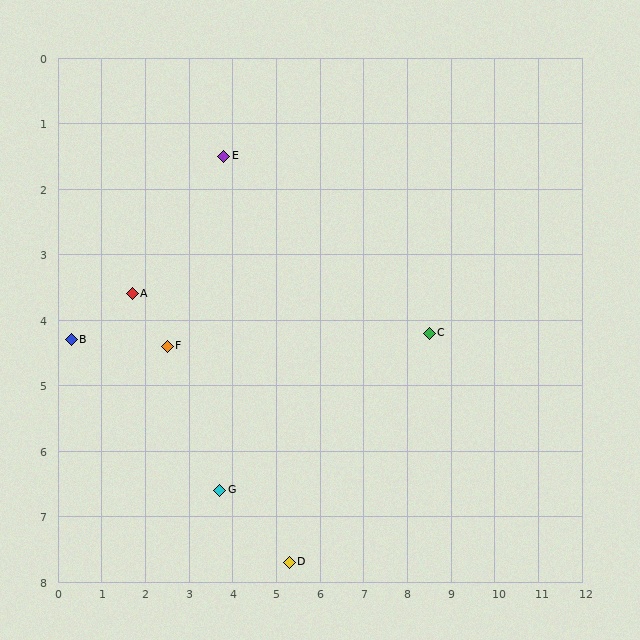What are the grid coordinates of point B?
Point B is at approximately (0.3, 4.3).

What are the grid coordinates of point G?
Point G is at approximately (3.7, 6.6).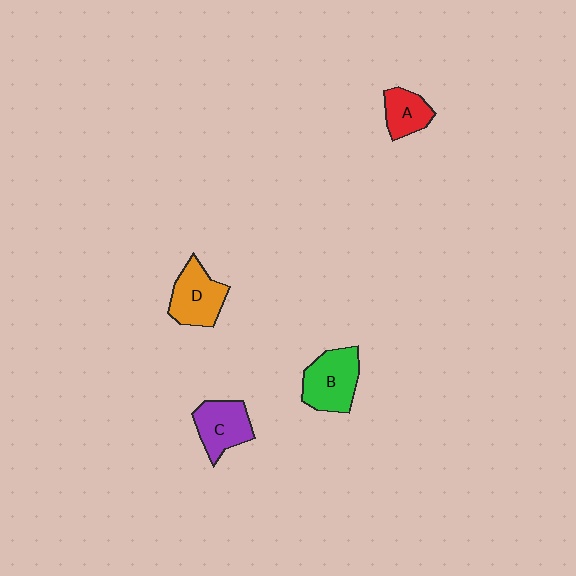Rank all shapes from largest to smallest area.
From largest to smallest: B (green), D (orange), C (purple), A (red).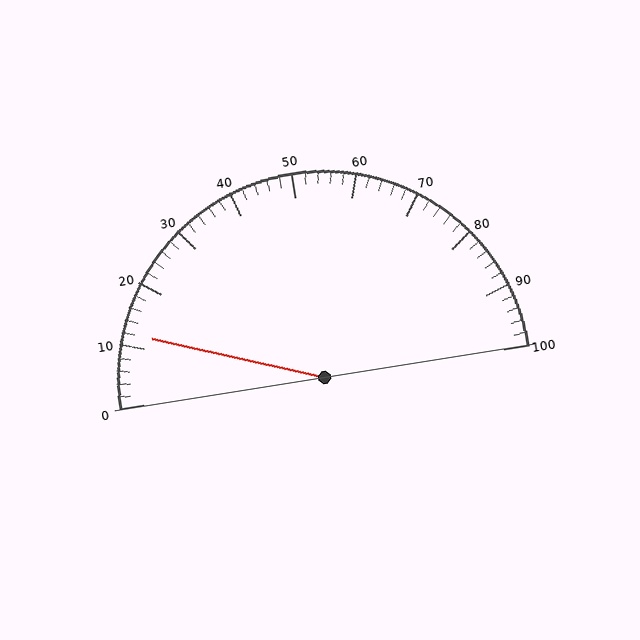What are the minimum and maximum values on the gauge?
The gauge ranges from 0 to 100.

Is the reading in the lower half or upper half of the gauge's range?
The reading is in the lower half of the range (0 to 100).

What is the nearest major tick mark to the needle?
The nearest major tick mark is 10.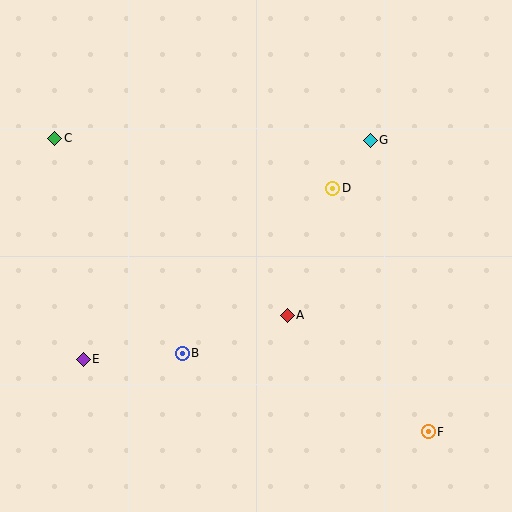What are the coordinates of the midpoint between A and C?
The midpoint between A and C is at (171, 227).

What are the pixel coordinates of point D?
Point D is at (333, 188).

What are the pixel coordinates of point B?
Point B is at (182, 353).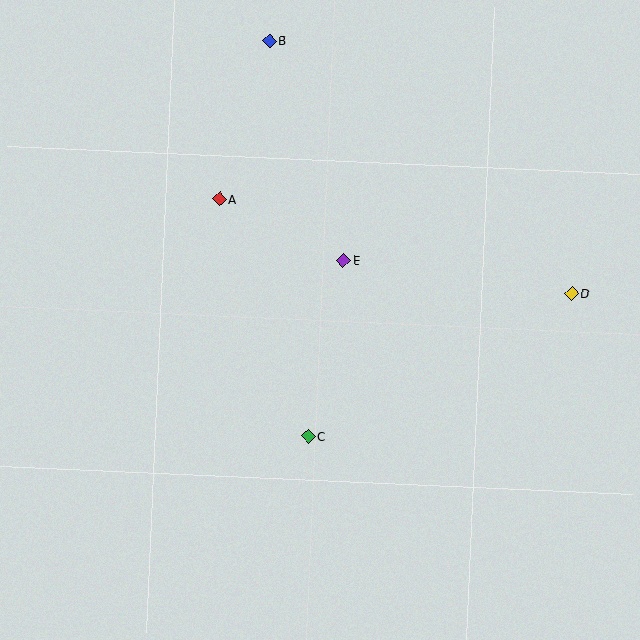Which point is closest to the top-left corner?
Point B is closest to the top-left corner.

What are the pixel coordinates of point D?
Point D is at (572, 294).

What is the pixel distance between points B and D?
The distance between B and D is 394 pixels.